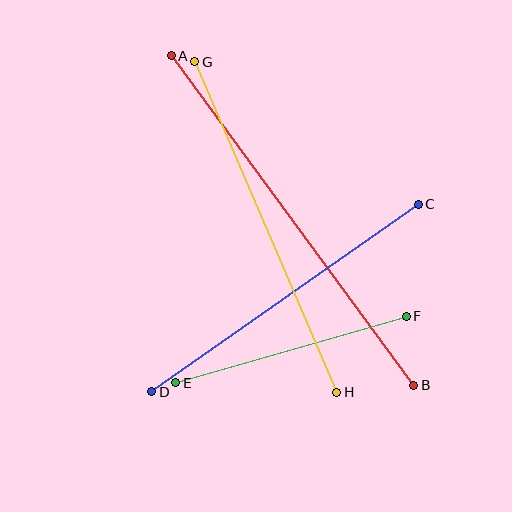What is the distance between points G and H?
The distance is approximately 360 pixels.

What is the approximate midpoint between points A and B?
The midpoint is at approximately (292, 221) pixels.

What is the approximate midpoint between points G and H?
The midpoint is at approximately (266, 227) pixels.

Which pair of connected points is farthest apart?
Points A and B are farthest apart.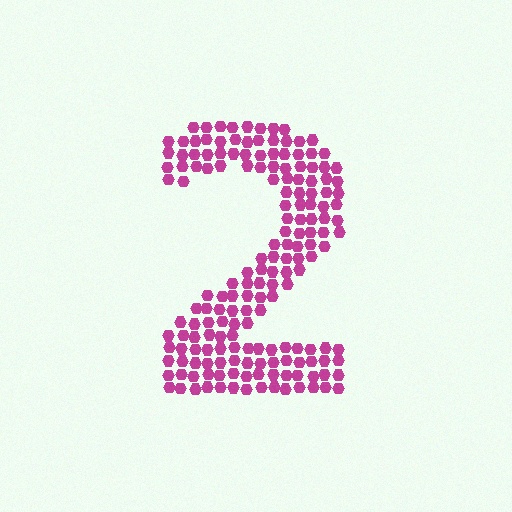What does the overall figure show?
The overall figure shows the digit 2.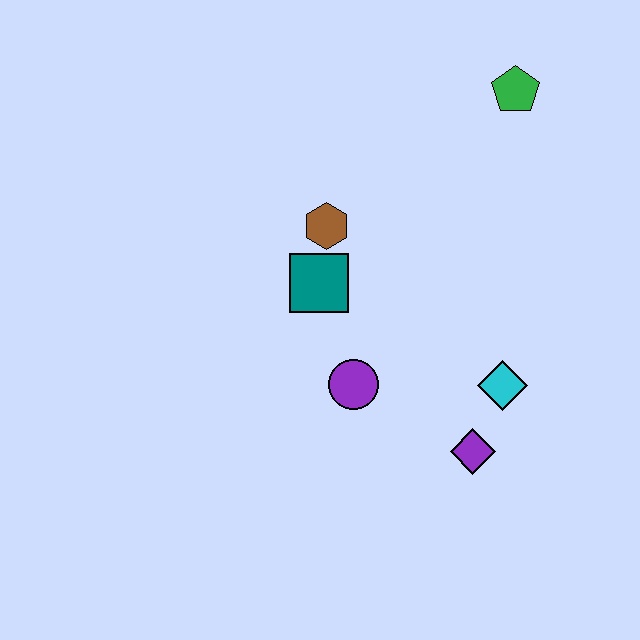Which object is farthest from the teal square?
The green pentagon is farthest from the teal square.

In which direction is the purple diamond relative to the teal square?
The purple diamond is below the teal square.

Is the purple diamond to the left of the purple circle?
No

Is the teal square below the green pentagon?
Yes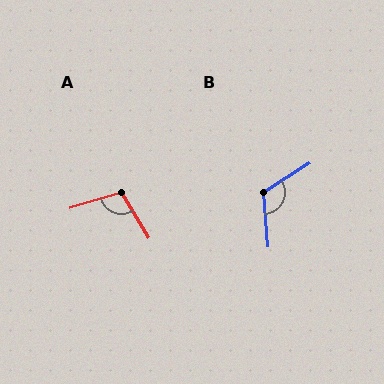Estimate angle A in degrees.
Approximately 105 degrees.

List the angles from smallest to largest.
A (105°), B (118°).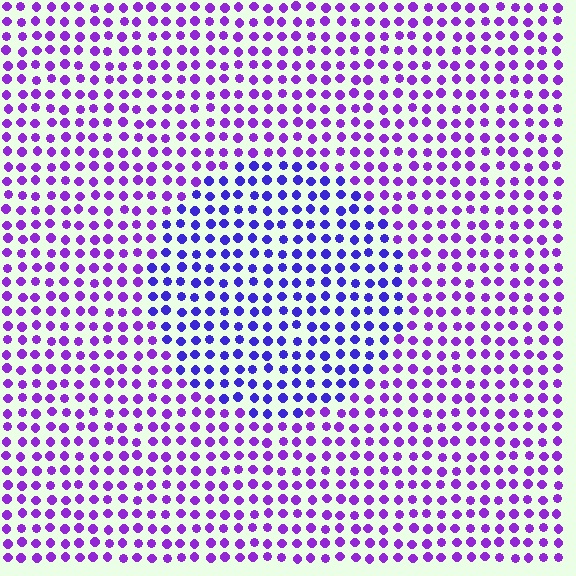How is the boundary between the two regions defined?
The boundary is defined purely by a slight shift in hue (about 30 degrees). Spacing, size, and orientation are identical on both sides.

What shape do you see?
I see a circle.